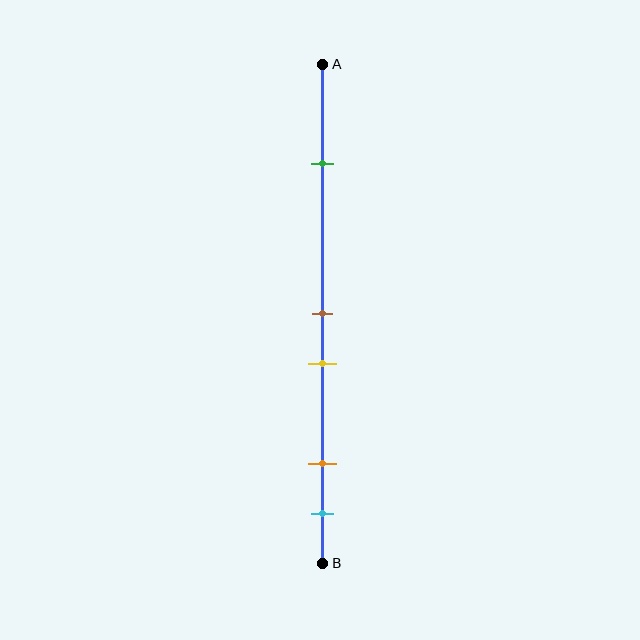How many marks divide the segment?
There are 5 marks dividing the segment.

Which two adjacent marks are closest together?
The brown and yellow marks are the closest adjacent pair.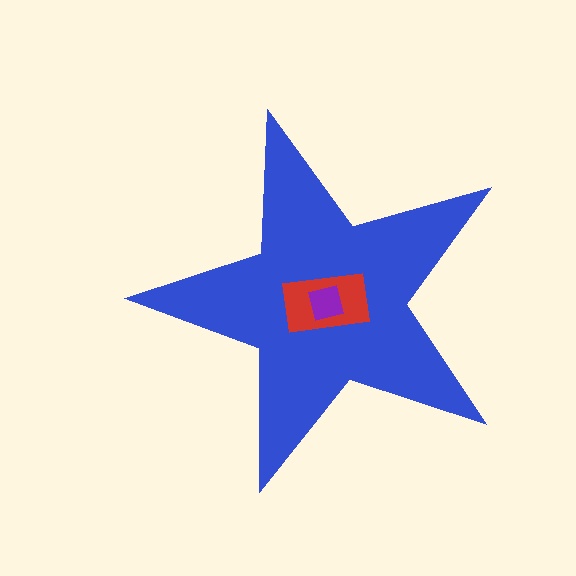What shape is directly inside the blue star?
The red rectangle.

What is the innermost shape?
The purple square.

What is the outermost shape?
The blue star.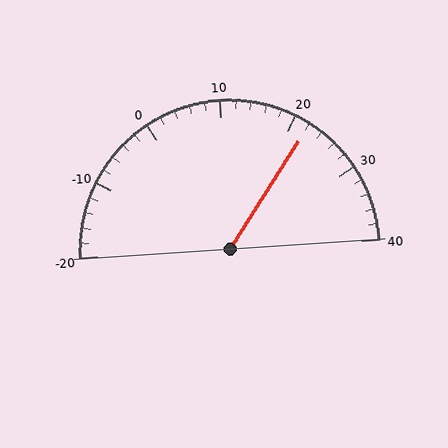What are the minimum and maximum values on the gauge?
The gauge ranges from -20 to 40.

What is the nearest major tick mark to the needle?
The nearest major tick mark is 20.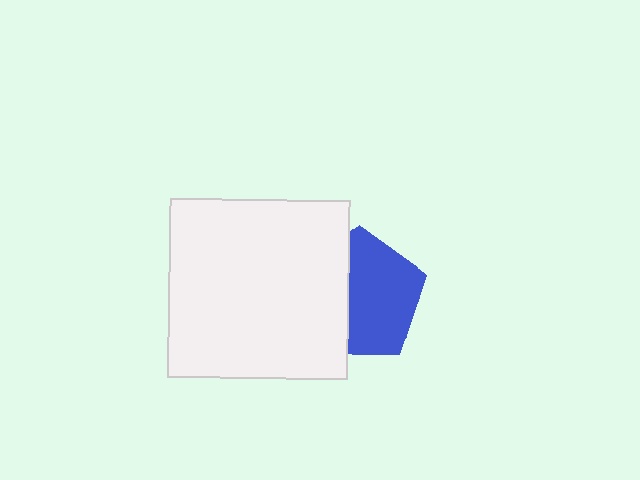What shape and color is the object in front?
The object in front is a white square.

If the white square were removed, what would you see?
You would see the complete blue pentagon.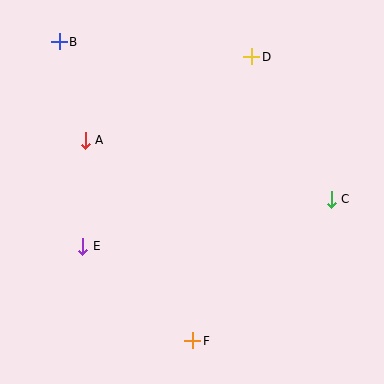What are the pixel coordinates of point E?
Point E is at (83, 246).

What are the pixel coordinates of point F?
Point F is at (193, 341).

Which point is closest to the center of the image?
Point A at (85, 140) is closest to the center.